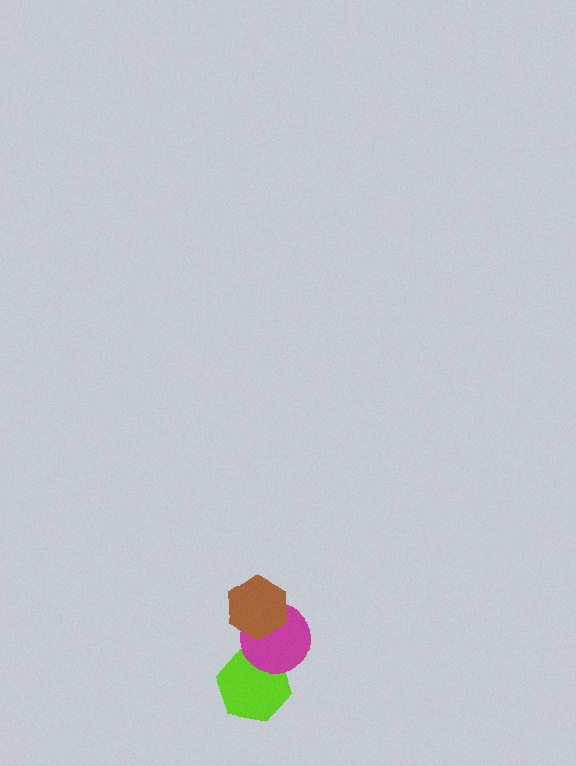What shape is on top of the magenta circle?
The brown hexagon is on top of the magenta circle.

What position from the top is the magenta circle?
The magenta circle is 2nd from the top.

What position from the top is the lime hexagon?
The lime hexagon is 3rd from the top.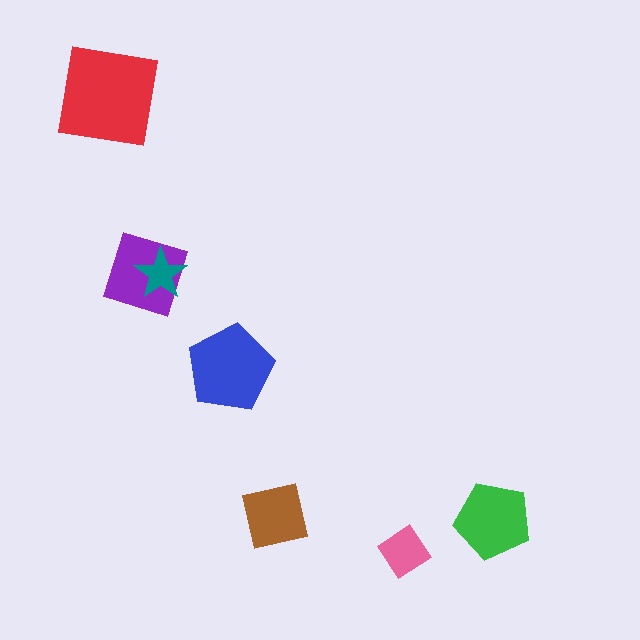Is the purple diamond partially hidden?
Yes, it is partially covered by another shape.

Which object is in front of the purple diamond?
The teal star is in front of the purple diamond.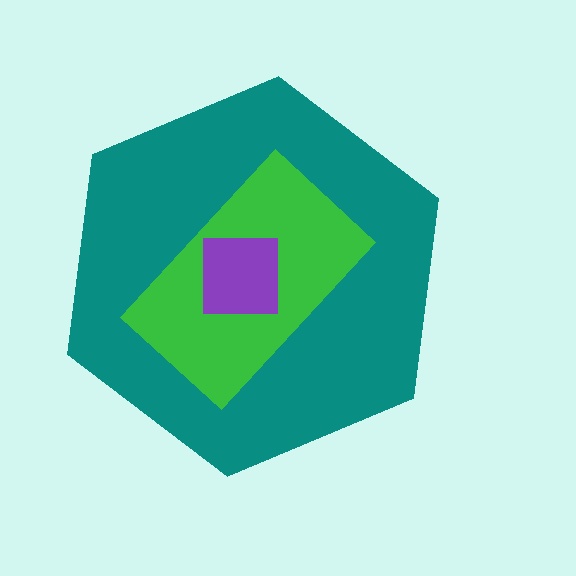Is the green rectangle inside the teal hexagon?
Yes.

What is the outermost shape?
The teal hexagon.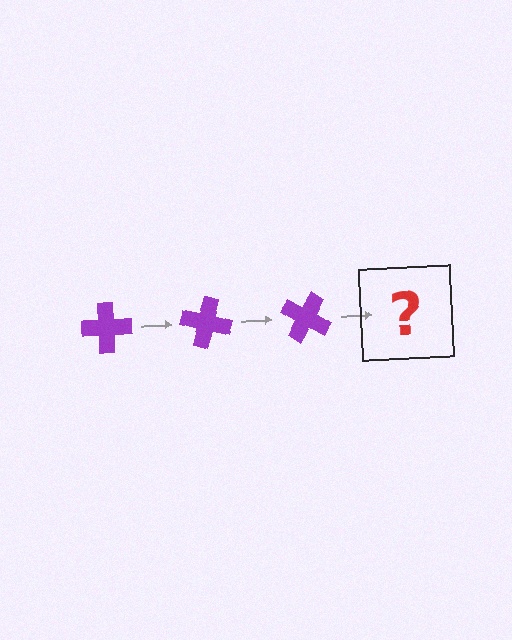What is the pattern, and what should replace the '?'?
The pattern is that the cross rotates 15 degrees each step. The '?' should be a purple cross rotated 45 degrees.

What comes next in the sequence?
The next element should be a purple cross rotated 45 degrees.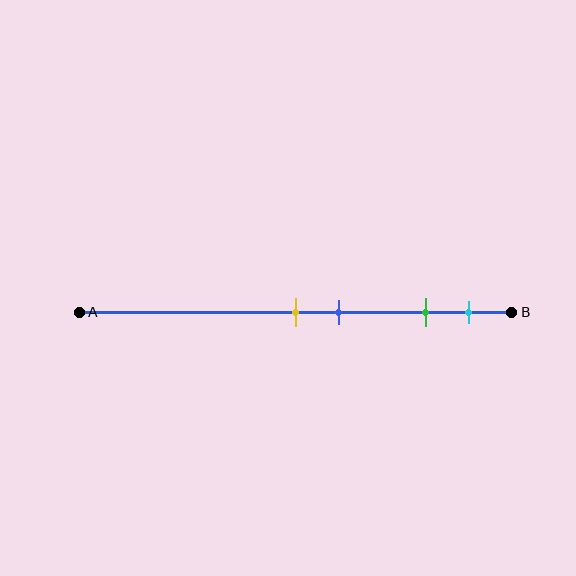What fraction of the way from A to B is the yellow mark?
The yellow mark is approximately 50% (0.5) of the way from A to B.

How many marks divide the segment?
There are 4 marks dividing the segment.